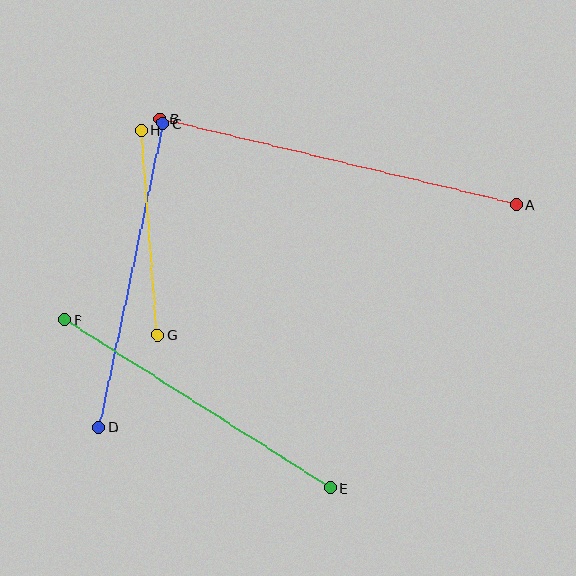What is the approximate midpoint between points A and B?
The midpoint is at approximately (338, 162) pixels.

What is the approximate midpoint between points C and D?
The midpoint is at approximately (131, 275) pixels.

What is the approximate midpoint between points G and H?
The midpoint is at approximately (149, 232) pixels.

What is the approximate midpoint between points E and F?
The midpoint is at approximately (197, 404) pixels.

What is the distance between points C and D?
The distance is approximately 310 pixels.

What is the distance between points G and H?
The distance is approximately 205 pixels.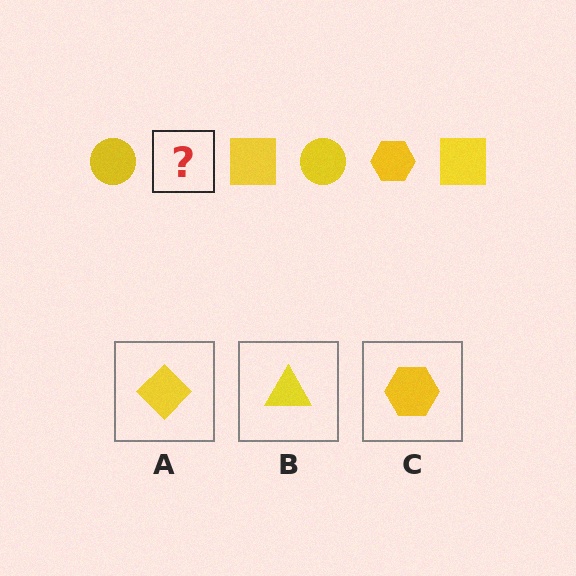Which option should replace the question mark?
Option C.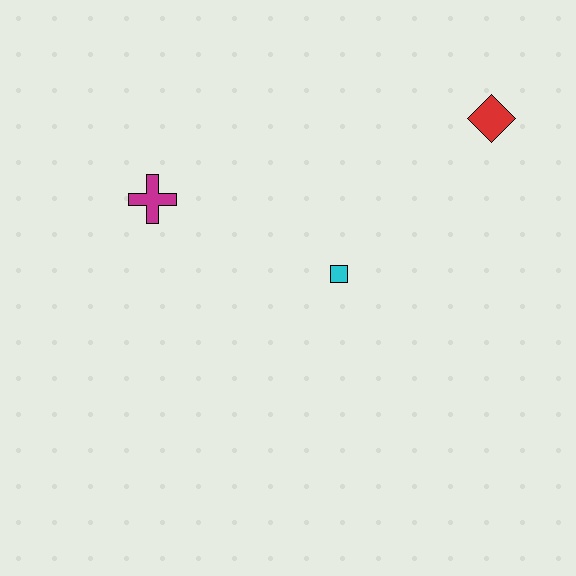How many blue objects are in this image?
There are no blue objects.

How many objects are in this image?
There are 3 objects.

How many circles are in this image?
There are no circles.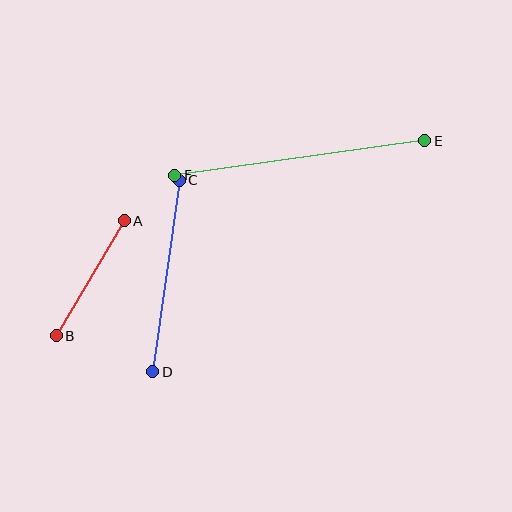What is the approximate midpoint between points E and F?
The midpoint is at approximately (300, 158) pixels.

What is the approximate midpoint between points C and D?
The midpoint is at approximately (166, 276) pixels.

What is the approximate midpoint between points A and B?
The midpoint is at approximately (90, 278) pixels.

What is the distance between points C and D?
The distance is approximately 193 pixels.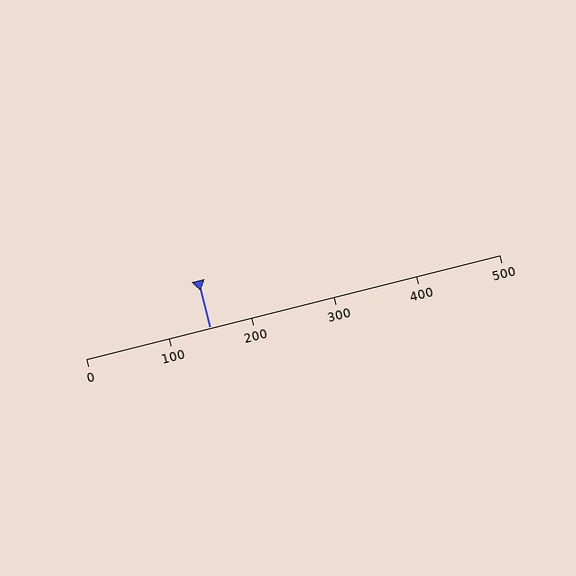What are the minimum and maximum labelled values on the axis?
The axis runs from 0 to 500.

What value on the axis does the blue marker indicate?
The marker indicates approximately 150.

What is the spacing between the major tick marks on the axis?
The major ticks are spaced 100 apart.